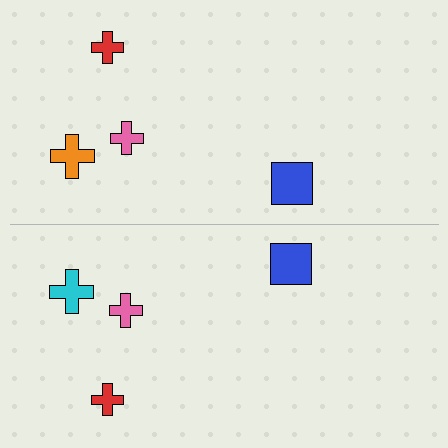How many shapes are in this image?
There are 8 shapes in this image.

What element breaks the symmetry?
The cyan cross on the bottom side breaks the symmetry — its mirror counterpart is orange.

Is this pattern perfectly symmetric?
No, the pattern is not perfectly symmetric. The cyan cross on the bottom side breaks the symmetry — its mirror counterpart is orange.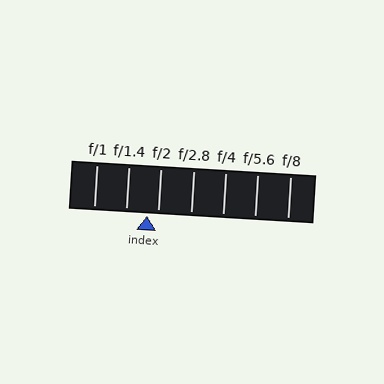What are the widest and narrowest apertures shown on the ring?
The widest aperture shown is f/1 and the narrowest is f/8.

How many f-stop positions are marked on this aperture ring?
There are 7 f-stop positions marked.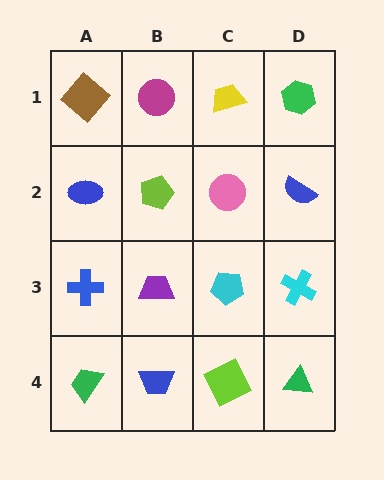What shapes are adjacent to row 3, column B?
A lime pentagon (row 2, column B), a blue trapezoid (row 4, column B), a blue cross (row 3, column A), a cyan pentagon (row 3, column C).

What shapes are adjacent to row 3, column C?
A pink circle (row 2, column C), a lime square (row 4, column C), a purple trapezoid (row 3, column B), a cyan cross (row 3, column D).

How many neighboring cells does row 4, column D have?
2.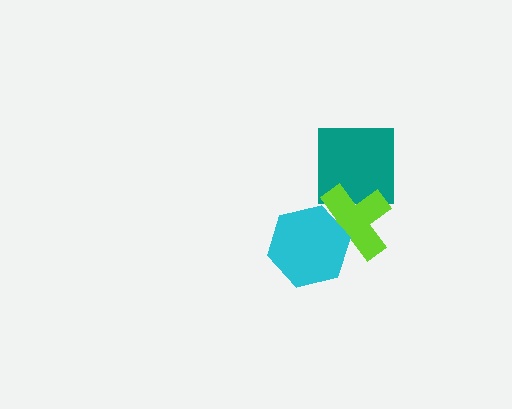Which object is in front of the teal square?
The lime cross is in front of the teal square.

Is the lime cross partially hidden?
Yes, it is partially covered by another shape.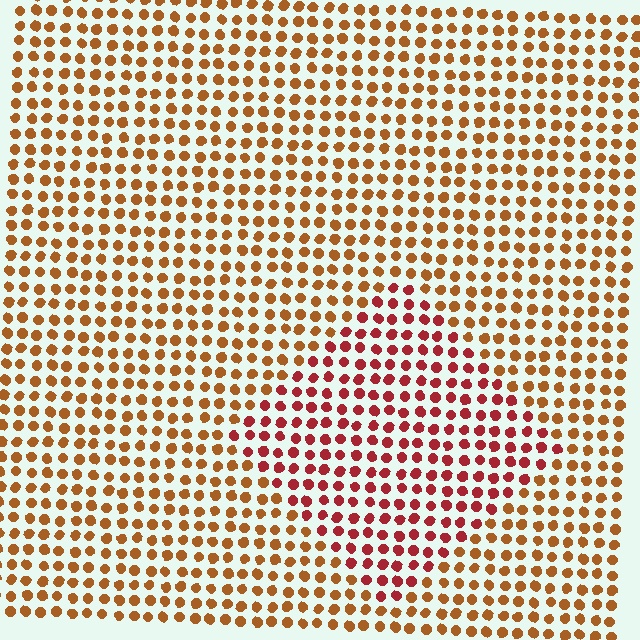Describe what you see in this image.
The image is filled with small brown elements in a uniform arrangement. A diamond-shaped region is visible where the elements are tinted to a slightly different hue, forming a subtle color boundary.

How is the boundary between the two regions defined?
The boundary is defined purely by a slight shift in hue (about 34 degrees). Spacing, size, and orientation are identical on both sides.